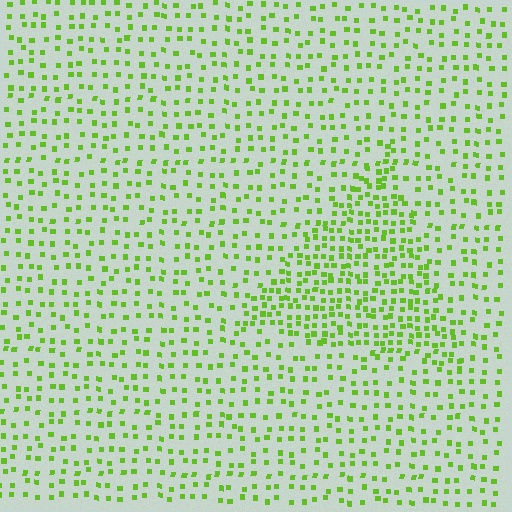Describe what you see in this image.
The image contains small lime elements arranged at two different densities. A triangle-shaped region is visible where the elements are more densely packed than the surrounding area.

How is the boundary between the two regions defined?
The boundary is defined by a change in element density (approximately 1.9x ratio). All elements are the same color, size, and shape.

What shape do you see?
I see a triangle.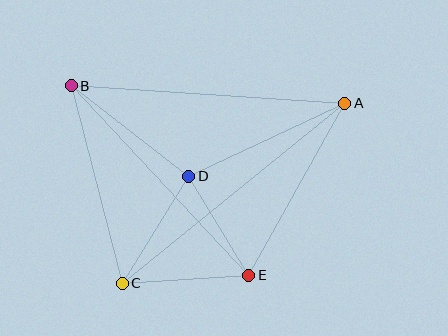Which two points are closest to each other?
Points D and E are closest to each other.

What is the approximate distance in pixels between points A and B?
The distance between A and B is approximately 274 pixels.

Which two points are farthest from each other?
Points A and C are farthest from each other.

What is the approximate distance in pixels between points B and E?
The distance between B and E is approximately 259 pixels.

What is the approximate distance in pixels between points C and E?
The distance between C and E is approximately 127 pixels.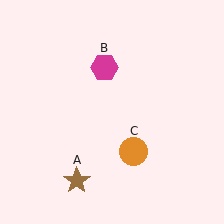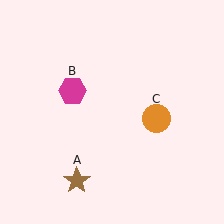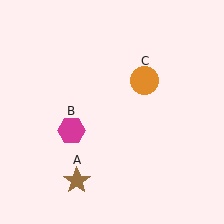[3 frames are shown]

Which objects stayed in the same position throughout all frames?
Brown star (object A) remained stationary.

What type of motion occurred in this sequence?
The magenta hexagon (object B), orange circle (object C) rotated counterclockwise around the center of the scene.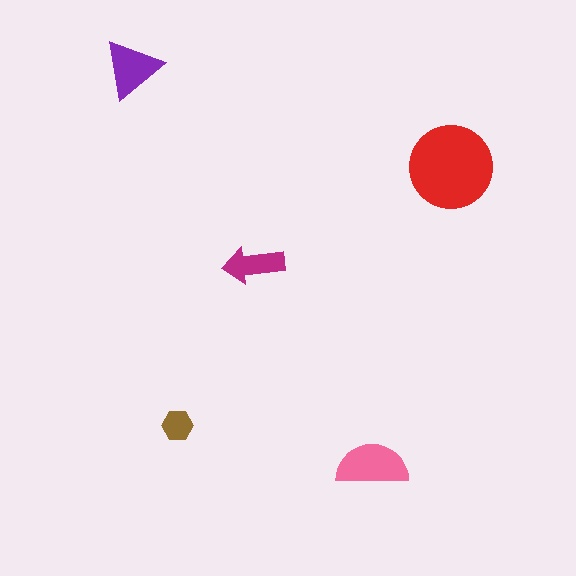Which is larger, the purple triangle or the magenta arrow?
The purple triangle.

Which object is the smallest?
The brown hexagon.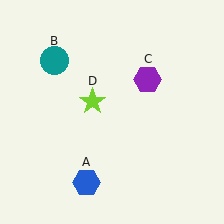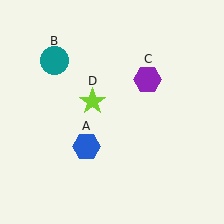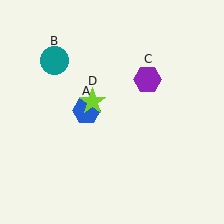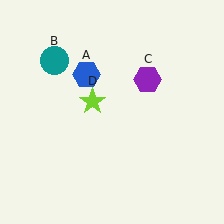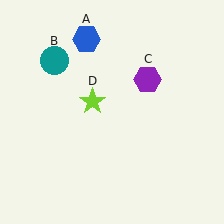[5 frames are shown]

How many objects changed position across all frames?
1 object changed position: blue hexagon (object A).